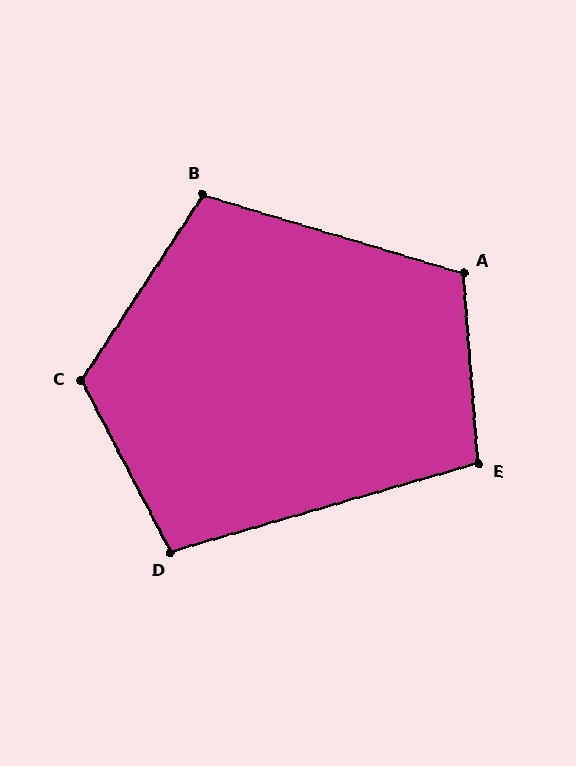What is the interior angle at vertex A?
Approximately 111 degrees (obtuse).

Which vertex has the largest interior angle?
C, at approximately 120 degrees.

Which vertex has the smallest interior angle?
D, at approximately 101 degrees.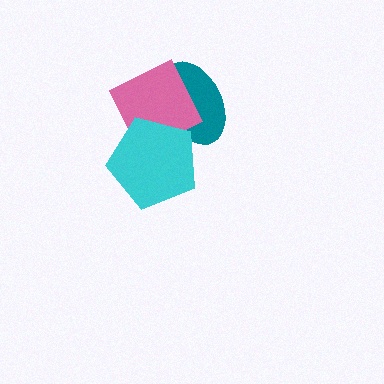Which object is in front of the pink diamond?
The cyan pentagon is in front of the pink diamond.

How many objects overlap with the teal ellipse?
2 objects overlap with the teal ellipse.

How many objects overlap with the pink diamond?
2 objects overlap with the pink diamond.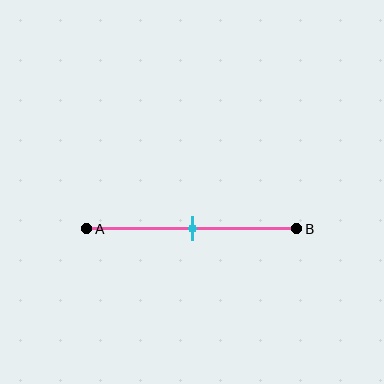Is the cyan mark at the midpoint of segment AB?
Yes, the mark is approximately at the midpoint.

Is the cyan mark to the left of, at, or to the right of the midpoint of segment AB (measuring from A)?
The cyan mark is approximately at the midpoint of segment AB.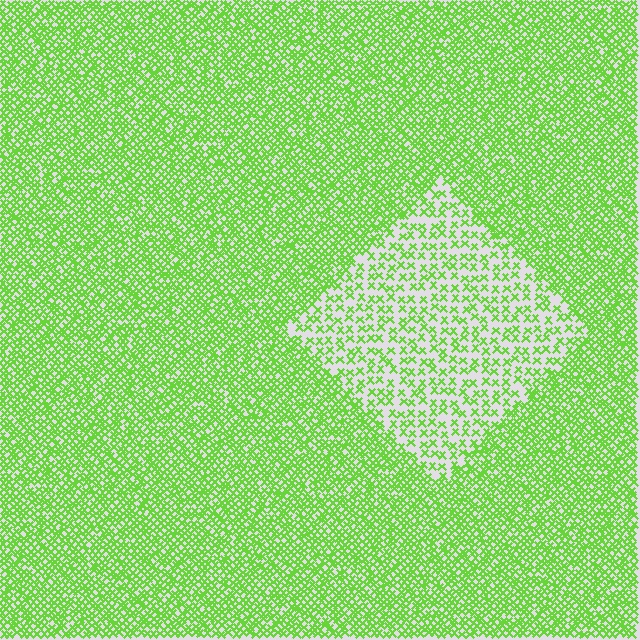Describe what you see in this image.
The image contains small lime elements arranged at two different densities. A diamond-shaped region is visible where the elements are less densely packed than the surrounding area.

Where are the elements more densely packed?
The elements are more densely packed outside the diamond boundary.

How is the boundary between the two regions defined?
The boundary is defined by a change in element density (approximately 2.3x ratio). All elements are the same color, size, and shape.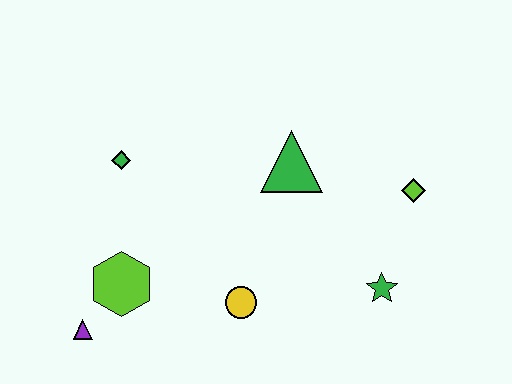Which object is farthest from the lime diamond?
The purple triangle is farthest from the lime diamond.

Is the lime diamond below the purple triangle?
No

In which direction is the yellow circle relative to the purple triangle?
The yellow circle is to the right of the purple triangle.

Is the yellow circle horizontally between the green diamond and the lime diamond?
Yes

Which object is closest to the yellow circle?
The lime hexagon is closest to the yellow circle.